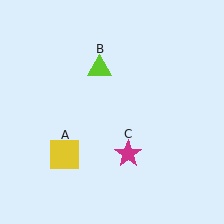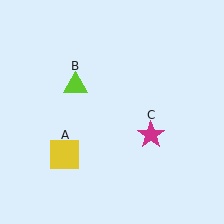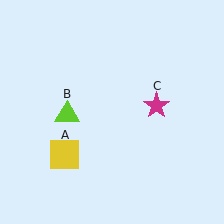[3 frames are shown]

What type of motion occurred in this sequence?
The lime triangle (object B), magenta star (object C) rotated counterclockwise around the center of the scene.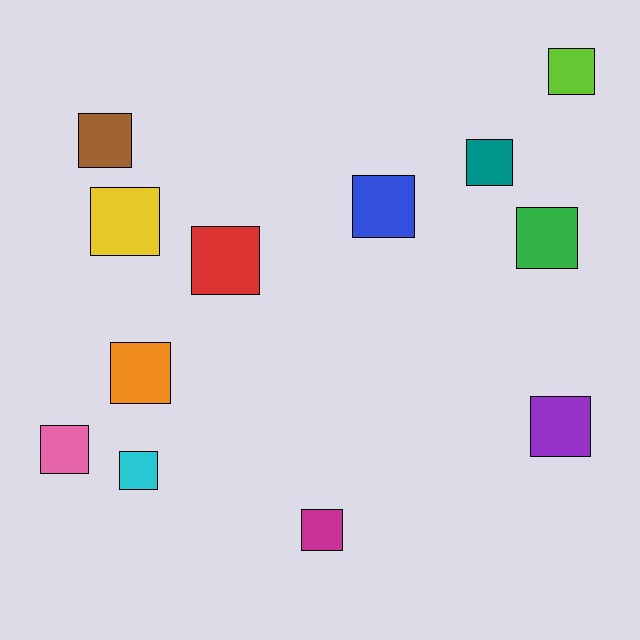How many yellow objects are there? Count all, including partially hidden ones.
There is 1 yellow object.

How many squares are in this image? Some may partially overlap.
There are 12 squares.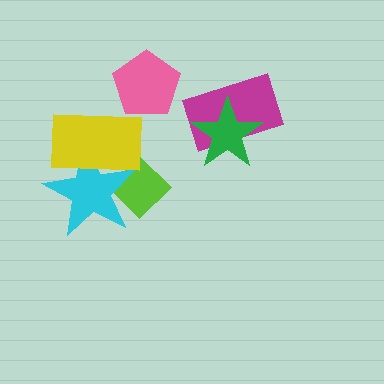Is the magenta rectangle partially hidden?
Yes, it is partially covered by another shape.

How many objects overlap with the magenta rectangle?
1 object overlaps with the magenta rectangle.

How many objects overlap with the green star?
1 object overlaps with the green star.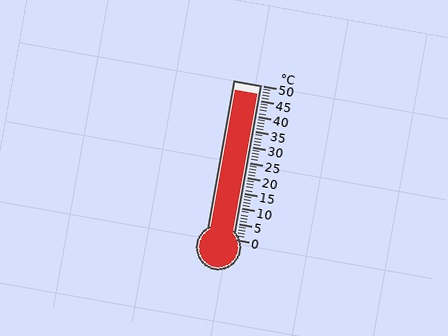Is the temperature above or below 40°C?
The temperature is above 40°C.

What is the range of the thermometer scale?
The thermometer scale ranges from 0°C to 50°C.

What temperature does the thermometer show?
The thermometer shows approximately 47°C.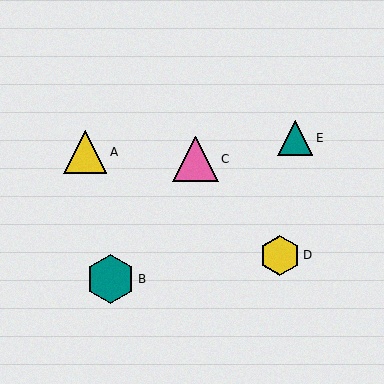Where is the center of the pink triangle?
The center of the pink triangle is at (196, 159).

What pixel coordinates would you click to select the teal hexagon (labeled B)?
Click at (111, 279) to select the teal hexagon B.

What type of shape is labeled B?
Shape B is a teal hexagon.